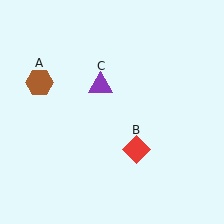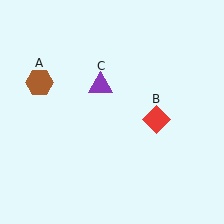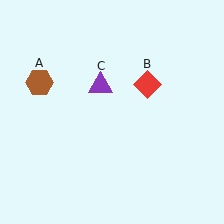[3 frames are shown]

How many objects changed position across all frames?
1 object changed position: red diamond (object B).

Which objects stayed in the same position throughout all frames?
Brown hexagon (object A) and purple triangle (object C) remained stationary.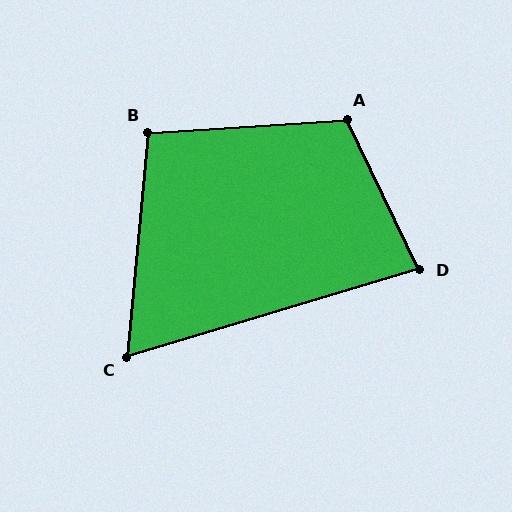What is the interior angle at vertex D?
Approximately 81 degrees (acute).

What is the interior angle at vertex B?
Approximately 99 degrees (obtuse).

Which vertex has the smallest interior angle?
C, at approximately 68 degrees.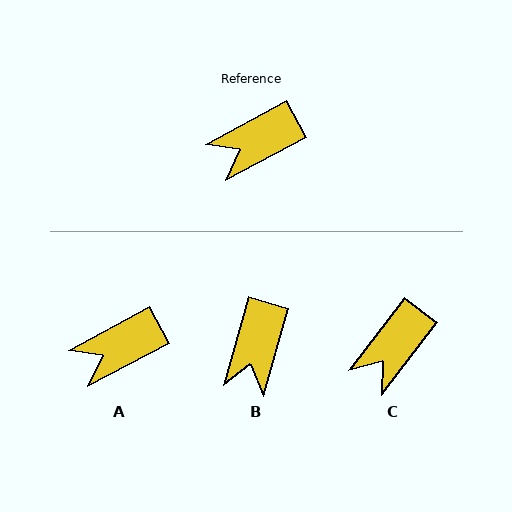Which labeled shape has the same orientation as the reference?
A.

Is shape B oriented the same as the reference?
No, it is off by about 46 degrees.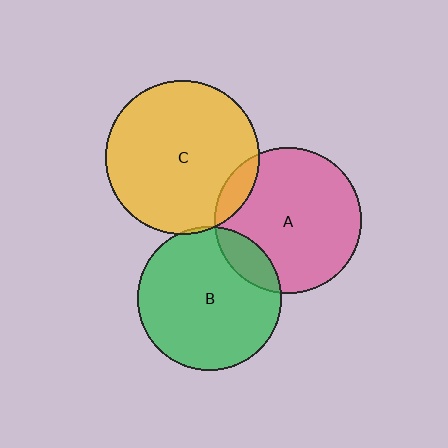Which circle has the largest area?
Circle C (yellow).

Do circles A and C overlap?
Yes.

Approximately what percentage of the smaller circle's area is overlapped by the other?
Approximately 10%.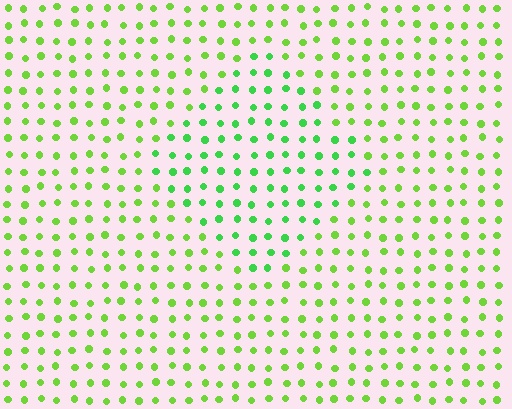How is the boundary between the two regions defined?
The boundary is defined purely by a slight shift in hue (about 27 degrees). Spacing, size, and orientation are identical on both sides.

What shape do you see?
I see a diamond.